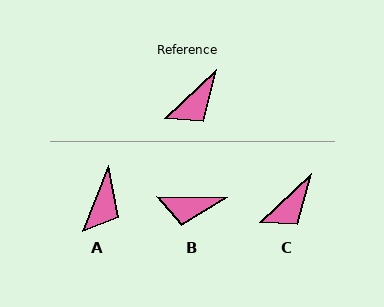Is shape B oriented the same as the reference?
No, it is off by about 45 degrees.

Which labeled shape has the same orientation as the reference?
C.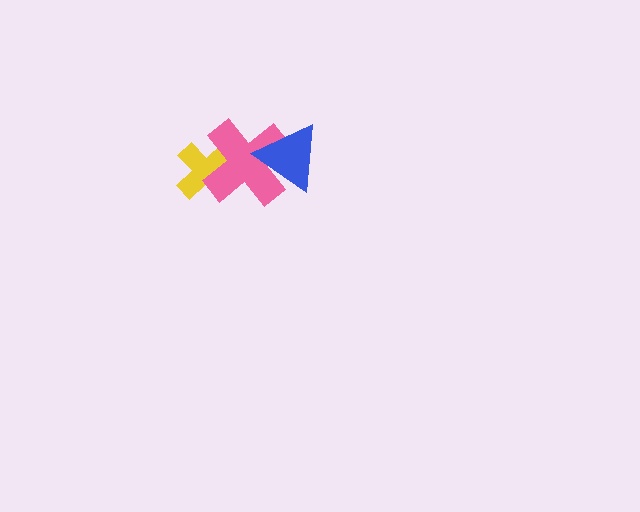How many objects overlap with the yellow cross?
1 object overlaps with the yellow cross.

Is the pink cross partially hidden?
Yes, it is partially covered by another shape.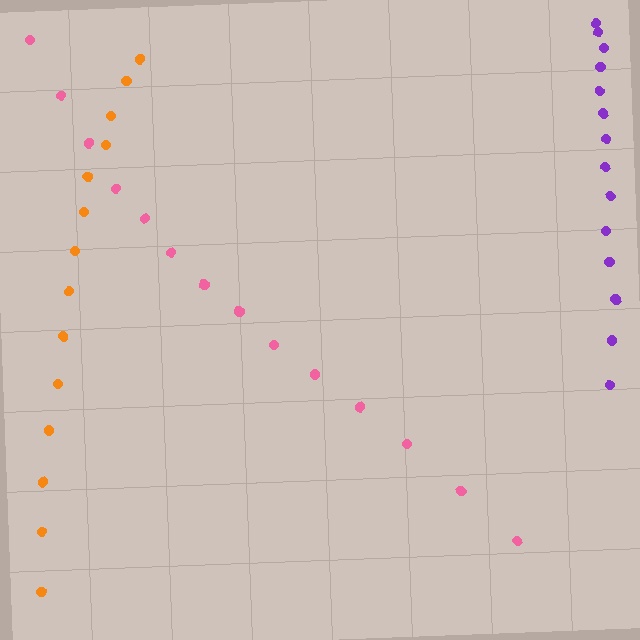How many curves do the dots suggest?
There are 3 distinct paths.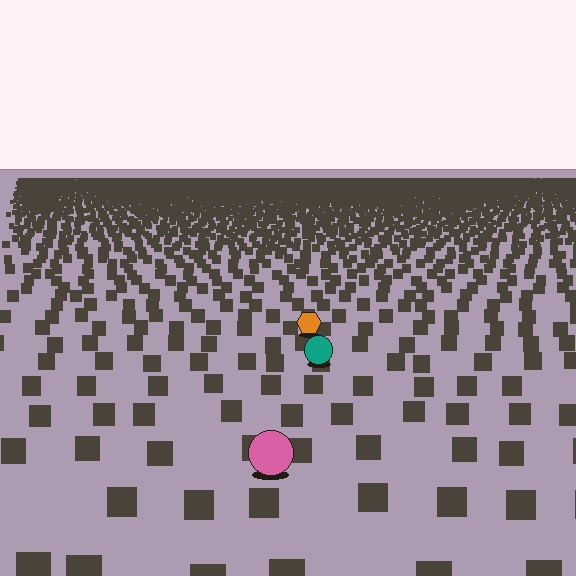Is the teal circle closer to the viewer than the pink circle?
No. The pink circle is closer — you can tell from the texture gradient: the ground texture is coarser near it.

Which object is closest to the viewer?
The pink circle is closest. The texture marks near it are larger and more spread out.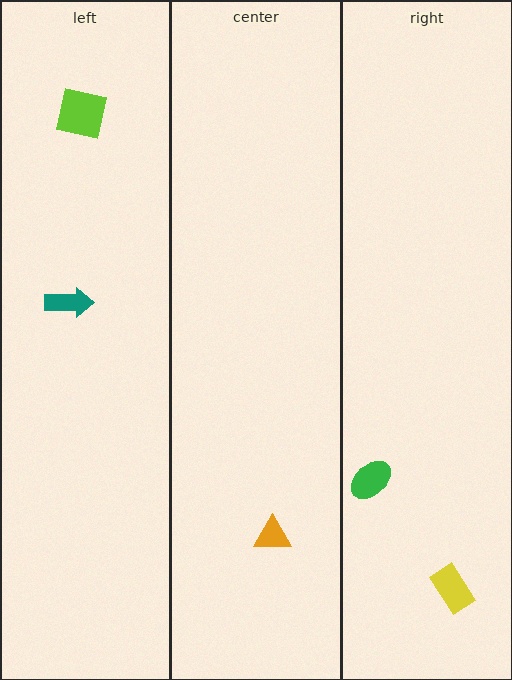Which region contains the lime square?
The left region.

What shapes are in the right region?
The yellow rectangle, the green ellipse.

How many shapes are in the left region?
2.